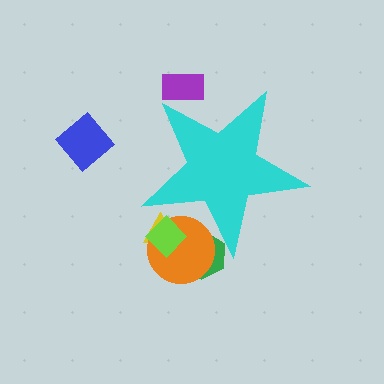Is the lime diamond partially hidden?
Yes, the lime diamond is partially hidden behind the cyan star.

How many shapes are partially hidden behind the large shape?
5 shapes are partially hidden.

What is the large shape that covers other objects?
A cyan star.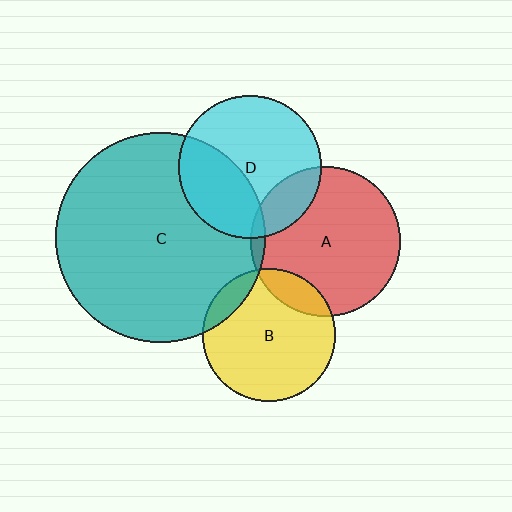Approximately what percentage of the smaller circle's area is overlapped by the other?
Approximately 15%.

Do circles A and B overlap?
Yes.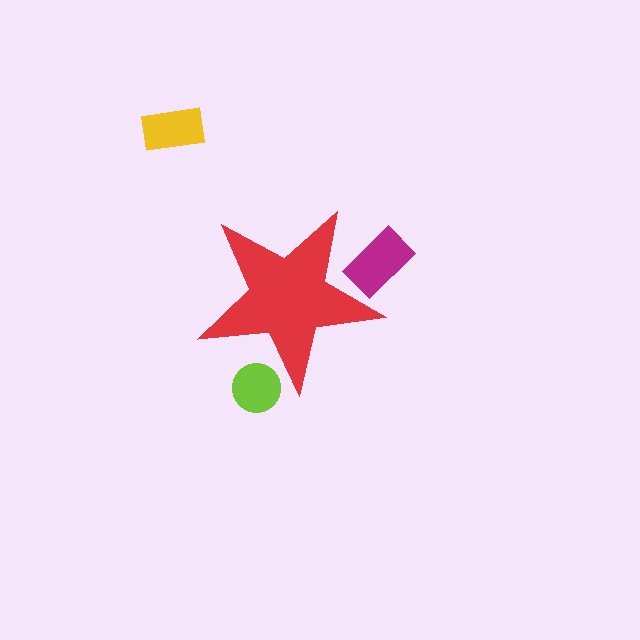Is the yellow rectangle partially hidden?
No, the yellow rectangle is fully visible.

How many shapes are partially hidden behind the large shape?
2 shapes are partially hidden.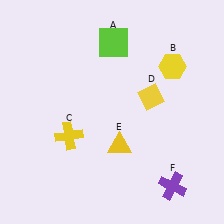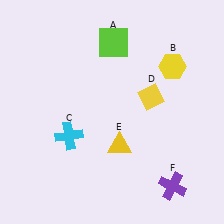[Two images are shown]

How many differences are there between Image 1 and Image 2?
There is 1 difference between the two images.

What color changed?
The cross (C) changed from yellow in Image 1 to cyan in Image 2.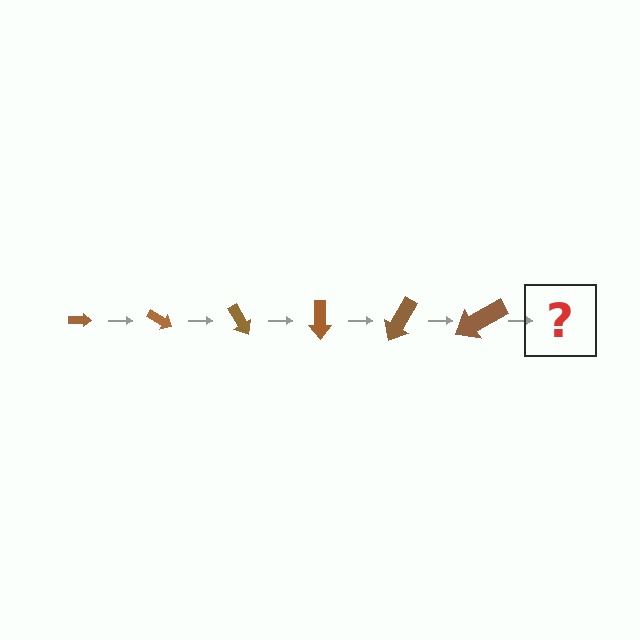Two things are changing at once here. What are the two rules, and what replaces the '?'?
The two rules are that the arrow grows larger each step and it rotates 30 degrees each step. The '?' should be an arrow, larger than the previous one and rotated 180 degrees from the start.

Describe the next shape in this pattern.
It should be an arrow, larger than the previous one and rotated 180 degrees from the start.